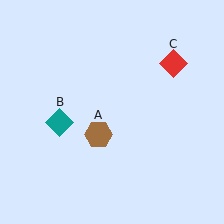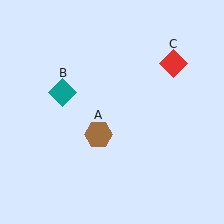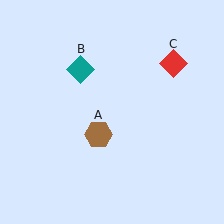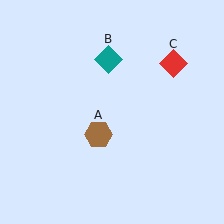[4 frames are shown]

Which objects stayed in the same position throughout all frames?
Brown hexagon (object A) and red diamond (object C) remained stationary.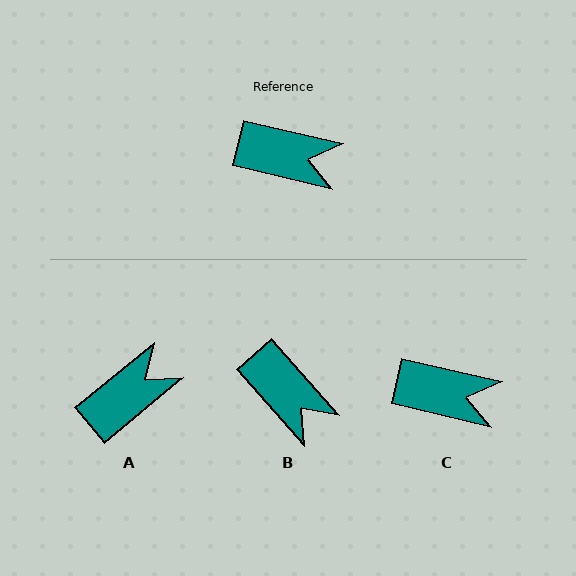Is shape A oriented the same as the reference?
No, it is off by about 53 degrees.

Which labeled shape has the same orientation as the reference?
C.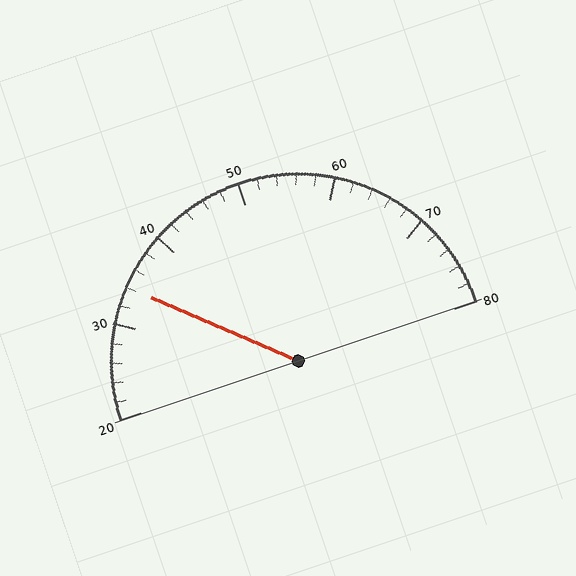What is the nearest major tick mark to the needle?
The nearest major tick mark is 30.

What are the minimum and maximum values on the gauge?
The gauge ranges from 20 to 80.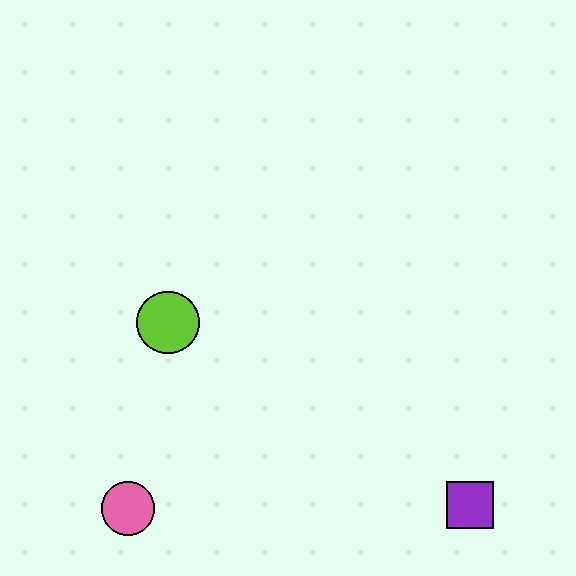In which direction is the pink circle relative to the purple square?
The pink circle is to the left of the purple square.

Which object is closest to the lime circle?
The pink circle is closest to the lime circle.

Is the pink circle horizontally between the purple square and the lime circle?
No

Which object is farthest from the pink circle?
The purple square is farthest from the pink circle.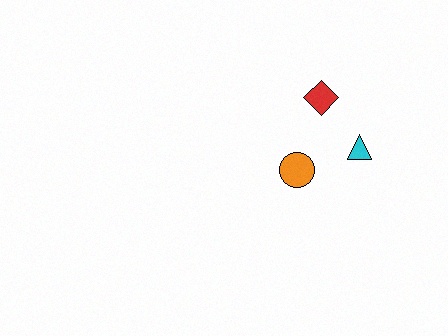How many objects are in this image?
There are 3 objects.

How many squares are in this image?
There are no squares.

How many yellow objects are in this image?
There are no yellow objects.